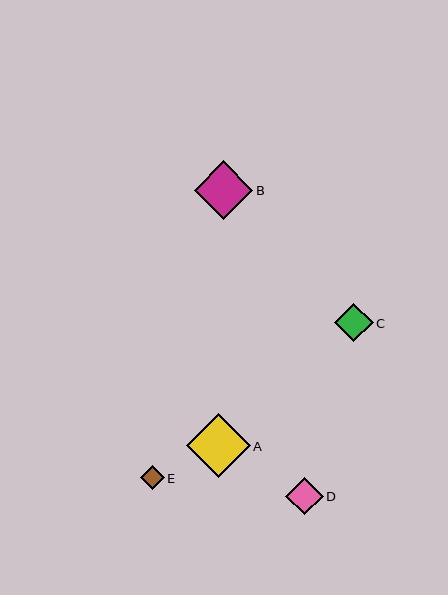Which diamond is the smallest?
Diamond E is the smallest with a size of approximately 24 pixels.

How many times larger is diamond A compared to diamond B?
Diamond A is approximately 1.1 times the size of diamond B.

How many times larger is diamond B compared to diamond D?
Diamond B is approximately 1.5 times the size of diamond D.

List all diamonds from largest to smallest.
From largest to smallest: A, B, C, D, E.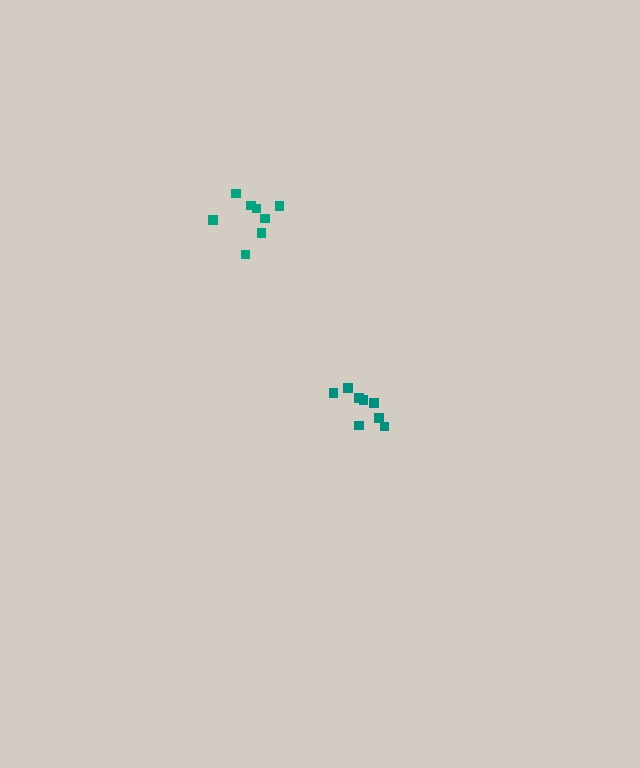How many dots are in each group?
Group 1: 8 dots, Group 2: 8 dots (16 total).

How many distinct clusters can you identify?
There are 2 distinct clusters.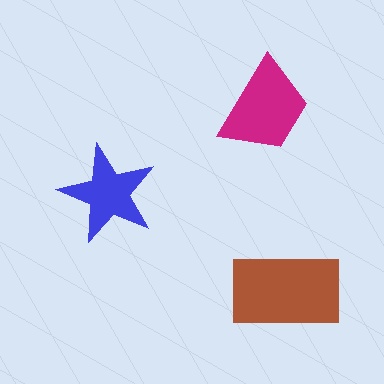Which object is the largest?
The brown rectangle.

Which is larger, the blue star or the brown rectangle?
The brown rectangle.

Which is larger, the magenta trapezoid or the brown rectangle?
The brown rectangle.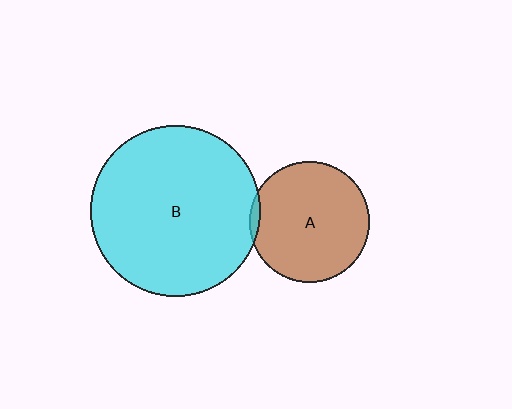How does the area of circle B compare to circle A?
Approximately 2.0 times.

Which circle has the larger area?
Circle B (cyan).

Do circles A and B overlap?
Yes.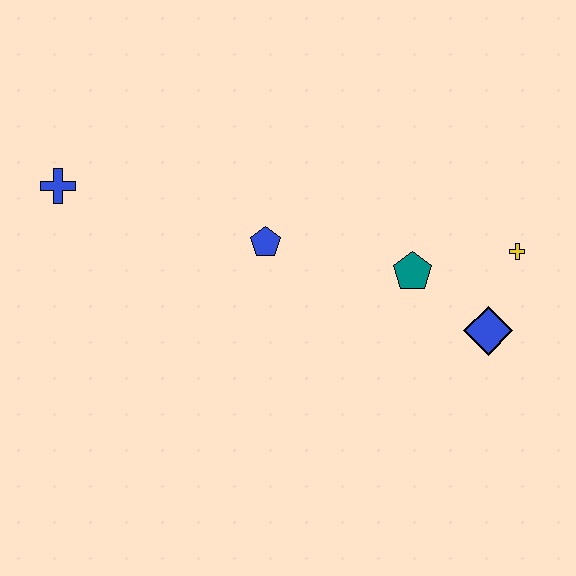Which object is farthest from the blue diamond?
The blue cross is farthest from the blue diamond.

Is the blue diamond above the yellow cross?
No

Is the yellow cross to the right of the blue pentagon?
Yes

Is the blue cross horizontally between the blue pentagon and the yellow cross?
No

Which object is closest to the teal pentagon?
The blue diamond is closest to the teal pentagon.